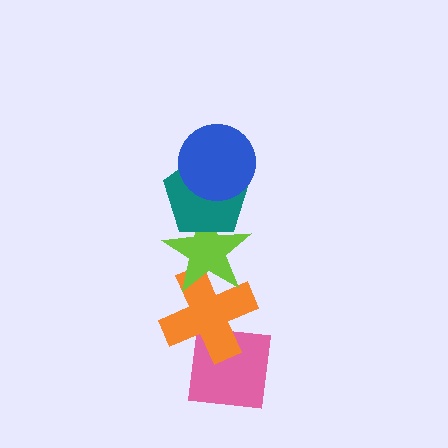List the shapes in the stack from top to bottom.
From top to bottom: the blue circle, the teal pentagon, the lime star, the orange cross, the pink square.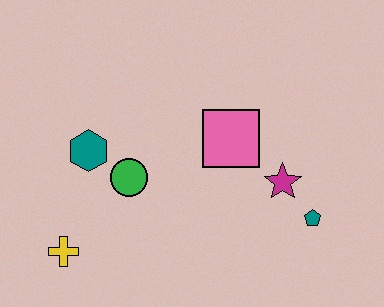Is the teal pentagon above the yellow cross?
Yes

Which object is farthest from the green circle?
The teal pentagon is farthest from the green circle.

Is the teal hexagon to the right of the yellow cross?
Yes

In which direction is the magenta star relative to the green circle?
The magenta star is to the right of the green circle.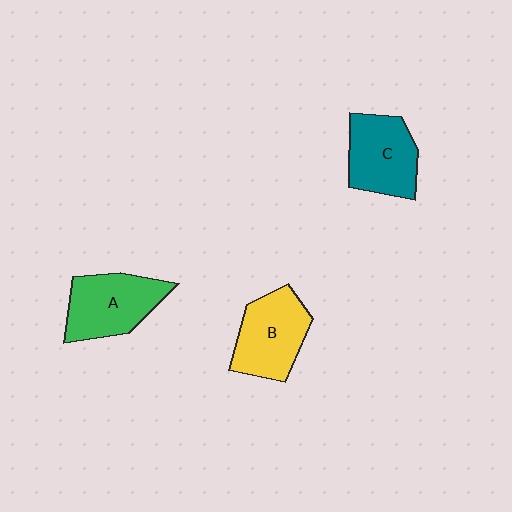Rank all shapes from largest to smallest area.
From largest to smallest: A (green), B (yellow), C (teal).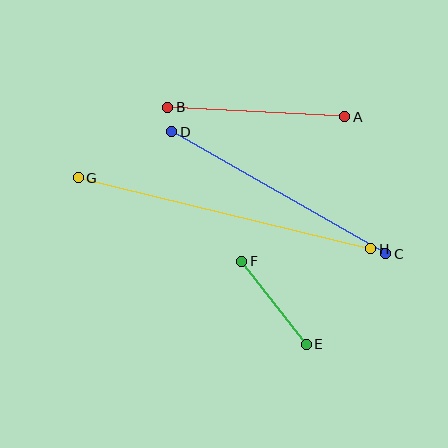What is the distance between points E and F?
The distance is approximately 105 pixels.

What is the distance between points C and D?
The distance is approximately 247 pixels.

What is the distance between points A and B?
The distance is approximately 177 pixels.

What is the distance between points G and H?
The distance is approximately 301 pixels.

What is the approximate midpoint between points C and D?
The midpoint is at approximately (279, 193) pixels.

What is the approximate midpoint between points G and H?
The midpoint is at approximately (225, 213) pixels.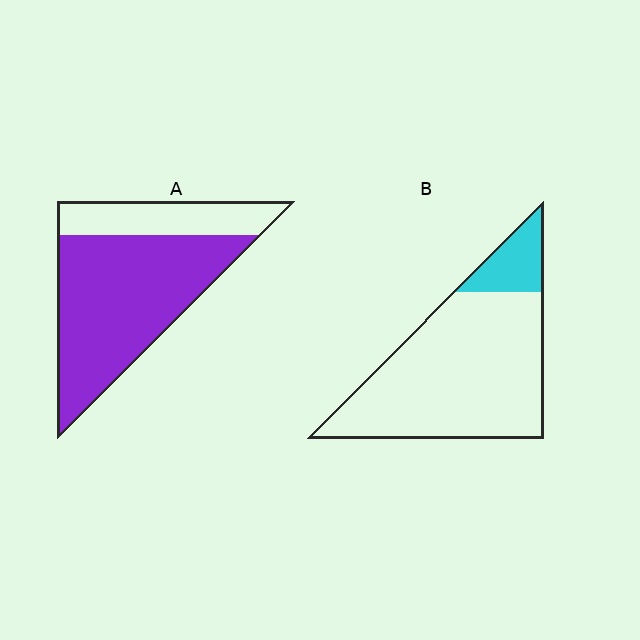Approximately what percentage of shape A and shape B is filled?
A is approximately 75% and B is approximately 15%.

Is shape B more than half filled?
No.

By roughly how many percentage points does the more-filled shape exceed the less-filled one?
By roughly 60 percentage points (A over B).